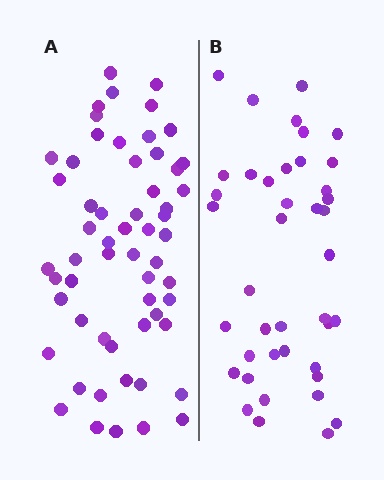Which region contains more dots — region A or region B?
Region A (the left region) has more dots.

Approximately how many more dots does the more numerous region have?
Region A has approximately 15 more dots than region B.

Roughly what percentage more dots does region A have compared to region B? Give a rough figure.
About 40% more.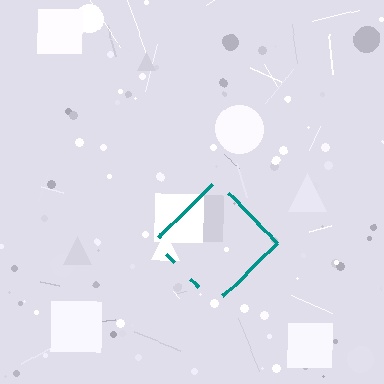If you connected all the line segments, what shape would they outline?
They would outline a diamond.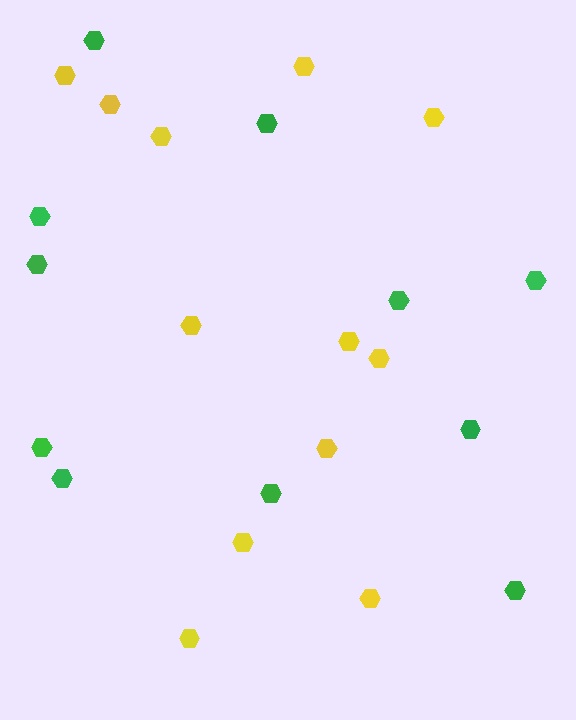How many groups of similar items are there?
There are 2 groups: one group of yellow hexagons (12) and one group of green hexagons (11).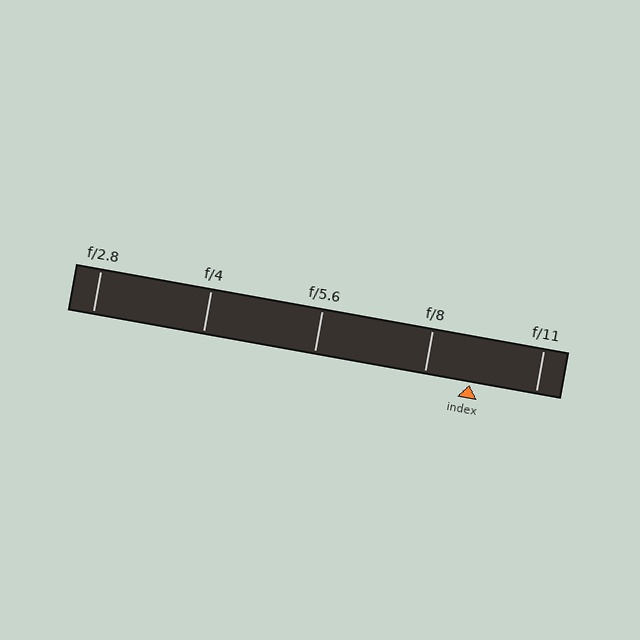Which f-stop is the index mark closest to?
The index mark is closest to f/8.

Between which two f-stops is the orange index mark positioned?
The index mark is between f/8 and f/11.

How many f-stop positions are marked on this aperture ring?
There are 5 f-stop positions marked.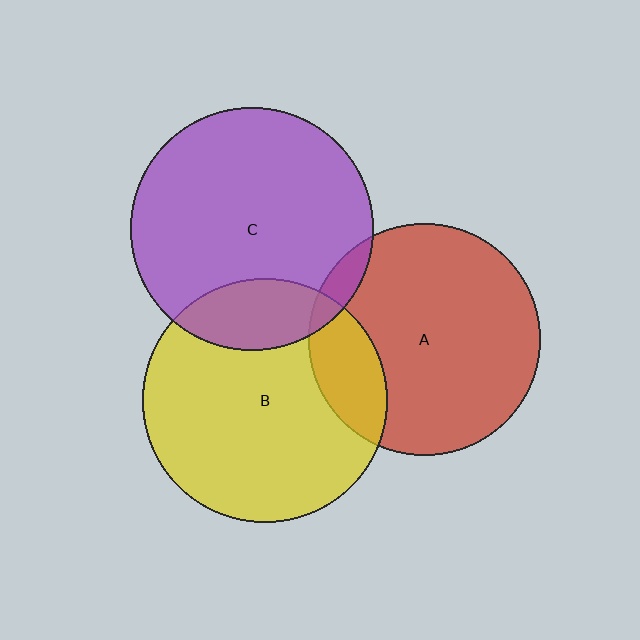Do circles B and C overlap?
Yes.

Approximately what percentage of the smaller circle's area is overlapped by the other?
Approximately 20%.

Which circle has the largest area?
Circle B (yellow).